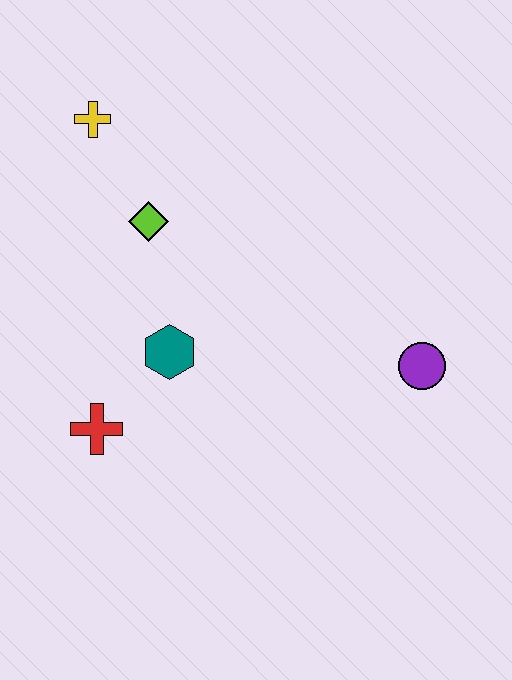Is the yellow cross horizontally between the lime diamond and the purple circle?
No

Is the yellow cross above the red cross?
Yes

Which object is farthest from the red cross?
The purple circle is farthest from the red cross.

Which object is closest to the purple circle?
The teal hexagon is closest to the purple circle.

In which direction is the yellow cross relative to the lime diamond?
The yellow cross is above the lime diamond.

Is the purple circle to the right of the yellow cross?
Yes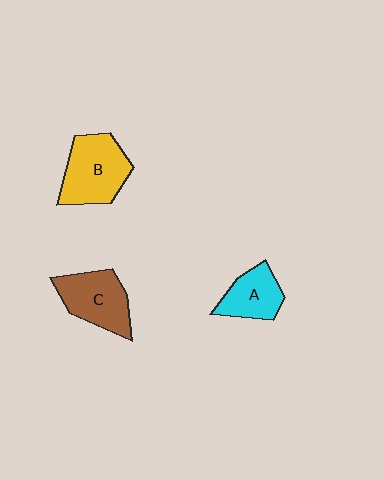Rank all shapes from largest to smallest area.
From largest to smallest: B (yellow), C (brown), A (cyan).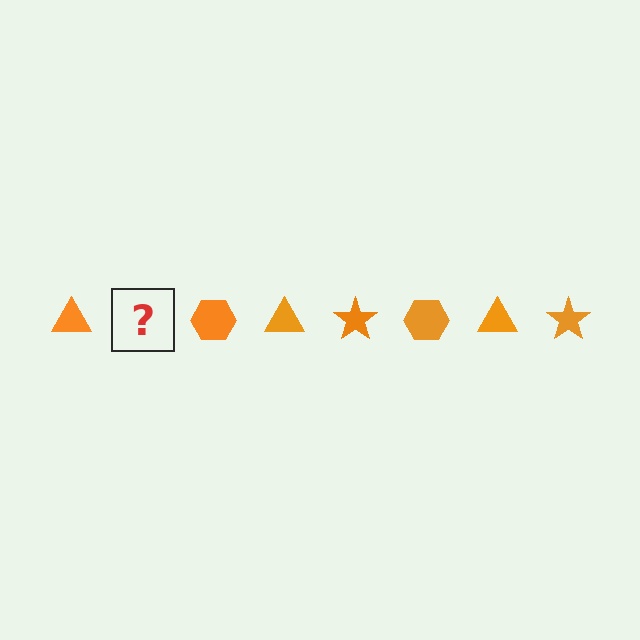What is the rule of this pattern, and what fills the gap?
The rule is that the pattern cycles through triangle, star, hexagon shapes in orange. The gap should be filled with an orange star.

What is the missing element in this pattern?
The missing element is an orange star.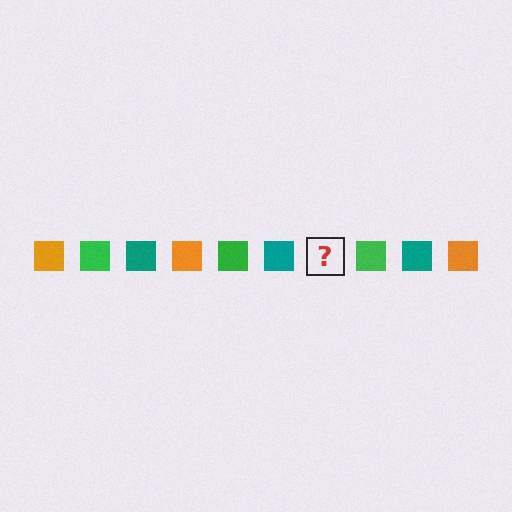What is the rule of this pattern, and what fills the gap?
The rule is that the pattern cycles through orange, green, teal squares. The gap should be filled with an orange square.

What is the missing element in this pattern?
The missing element is an orange square.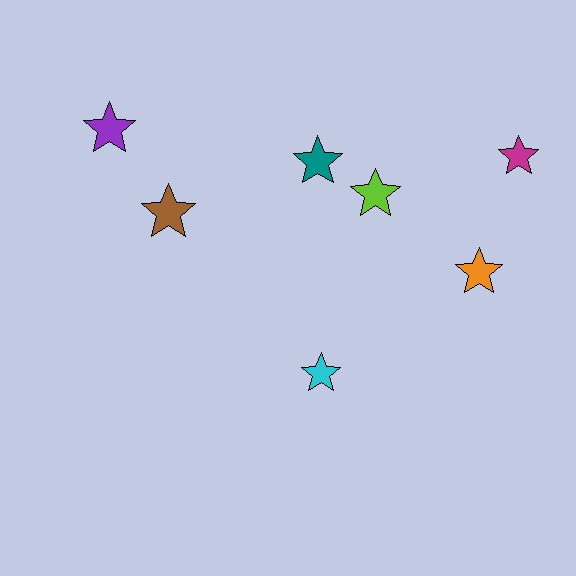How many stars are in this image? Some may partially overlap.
There are 7 stars.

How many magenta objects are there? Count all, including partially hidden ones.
There is 1 magenta object.